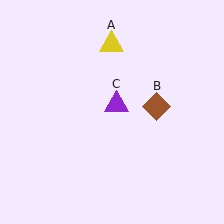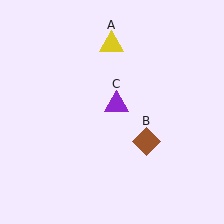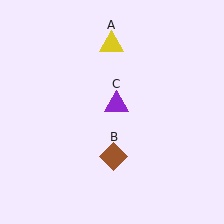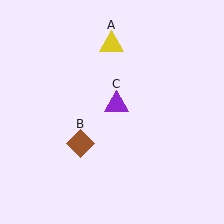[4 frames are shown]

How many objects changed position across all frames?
1 object changed position: brown diamond (object B).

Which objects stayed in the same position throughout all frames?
Yellow triangle (object A) and purple triangle (object C) remained stationary.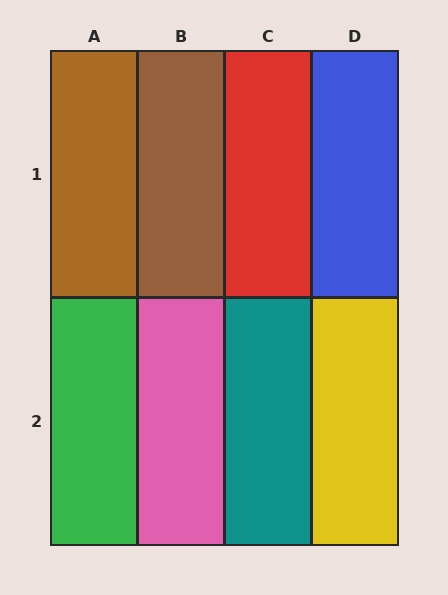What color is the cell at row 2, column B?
Pink.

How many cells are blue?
1 cell is blue.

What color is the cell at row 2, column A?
Green.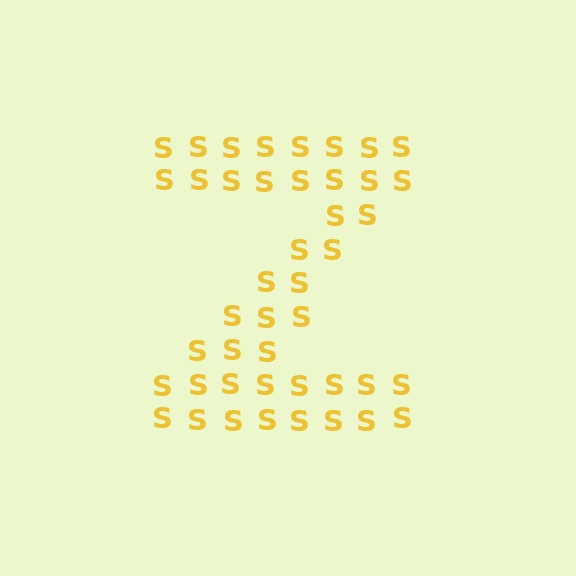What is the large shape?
The large shape is the letter Z.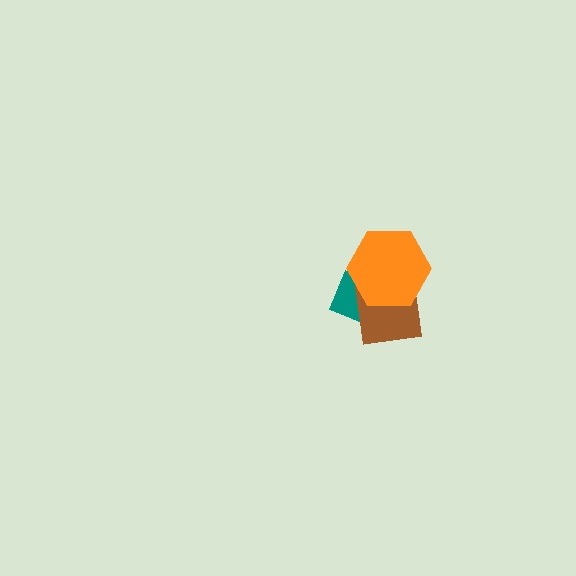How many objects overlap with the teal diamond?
2 objects overlap with the teal diamond.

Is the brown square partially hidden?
Yes, it is partially covered by another shape.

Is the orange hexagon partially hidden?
No, no other shape covers it.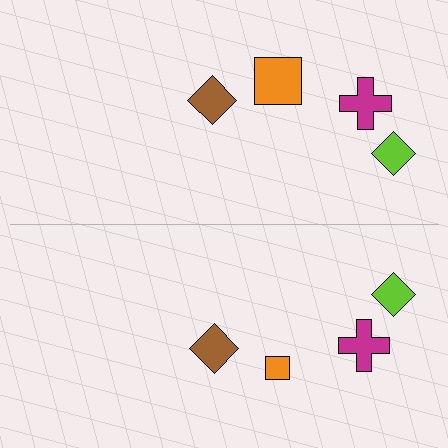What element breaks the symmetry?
The orange square on the bottom side has a different size than its mirror counterpart.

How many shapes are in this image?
There are 8 shapes in this image.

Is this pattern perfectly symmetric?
No, the pattern is not perfectly symmetric. The orange square on the bottom side has a different size than its mirror counterpart.